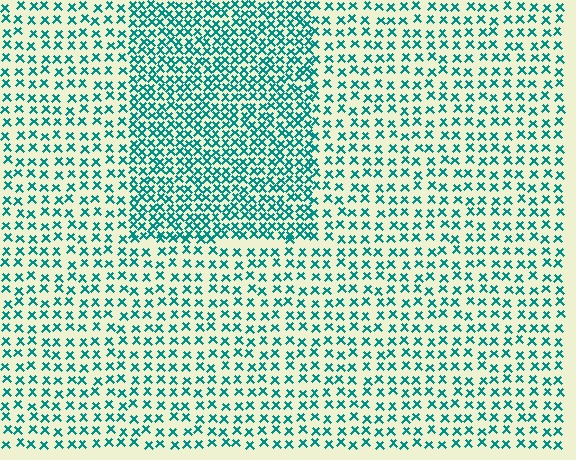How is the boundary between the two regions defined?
The boundary is defined by a change in element density (approximately 2.0x ratio). All elements are the same color, size, and shape.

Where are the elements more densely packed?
The elements are more densely packed inside the rectangle boundary.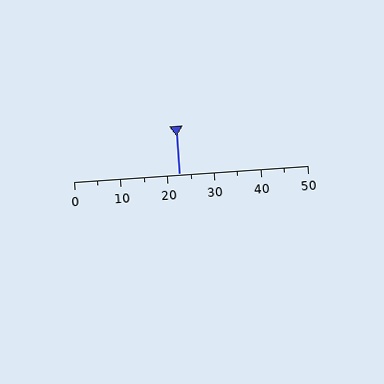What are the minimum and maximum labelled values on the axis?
The axis runs from 0 to 50.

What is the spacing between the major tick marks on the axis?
The major ticks are spaced 10 apart.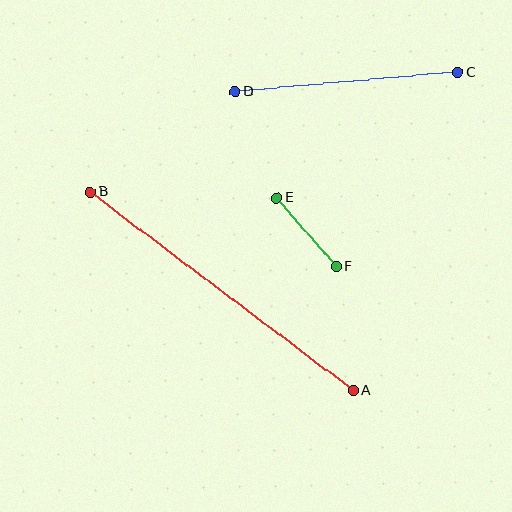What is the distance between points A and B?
The distance is approximately 329 pixels.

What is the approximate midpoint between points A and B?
The midpoint is at approximately (222, 291) pixels.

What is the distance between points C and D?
The distance is approximately 224 pixels.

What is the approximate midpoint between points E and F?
The midpoint is at approximately (306, 232) pixels.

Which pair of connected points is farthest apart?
Points A and B are farthest apart.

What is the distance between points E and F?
The distance is approximately 92 pixels.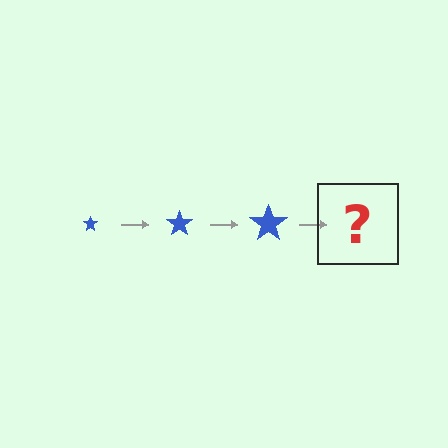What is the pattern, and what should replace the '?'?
The pattern is that the star gets progressively larger each step. The '?' should be a blue star, larger than the previous one.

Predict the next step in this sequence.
The next step is a blue star, larger than the previous one.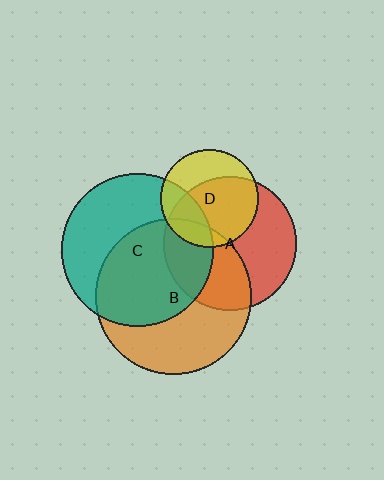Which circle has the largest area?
Circle B (orange).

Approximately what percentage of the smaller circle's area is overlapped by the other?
Approximately 40%.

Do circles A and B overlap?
Yes.